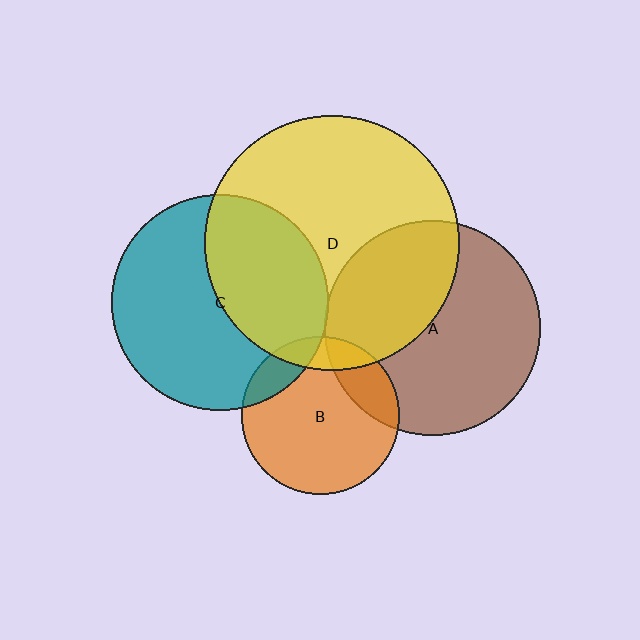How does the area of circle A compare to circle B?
Approximately 1.9 times.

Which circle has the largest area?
Circle D (yellow).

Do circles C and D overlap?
Yes.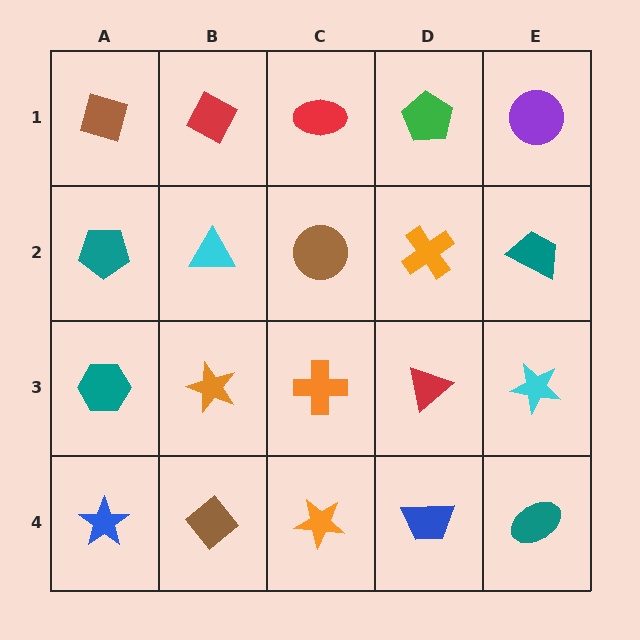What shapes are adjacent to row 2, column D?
A green pentagon (row 1, column D), a red triangle (row 3, column D), a brown circle (row 2, column C), a teal trapezoid (row 2, column E).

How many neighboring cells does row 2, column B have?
4.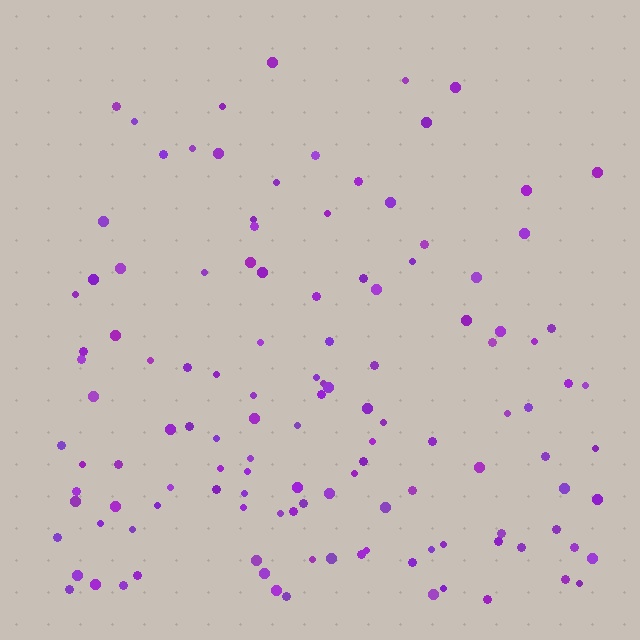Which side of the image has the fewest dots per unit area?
The top.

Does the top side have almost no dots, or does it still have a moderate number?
Still a moderate number, just noticeably fewer than the bottom.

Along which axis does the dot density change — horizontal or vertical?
Vertical.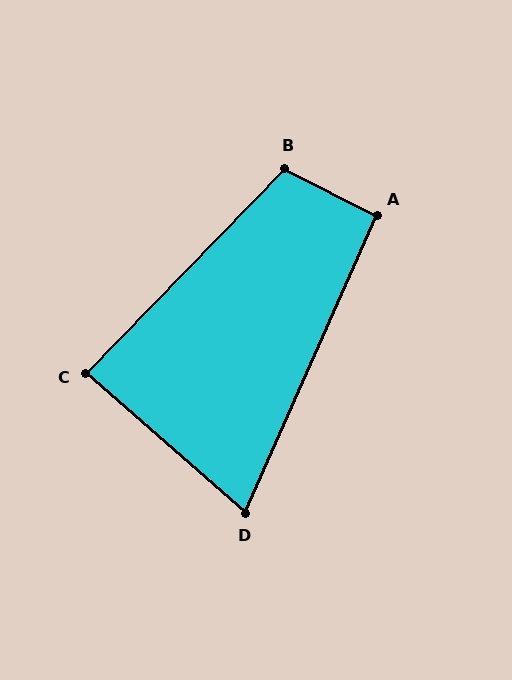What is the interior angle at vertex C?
Approximately 87 degrees (approximately right).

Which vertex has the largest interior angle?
B, at approximately 107 degrees.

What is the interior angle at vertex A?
Approximately 93 degrees (approximately right).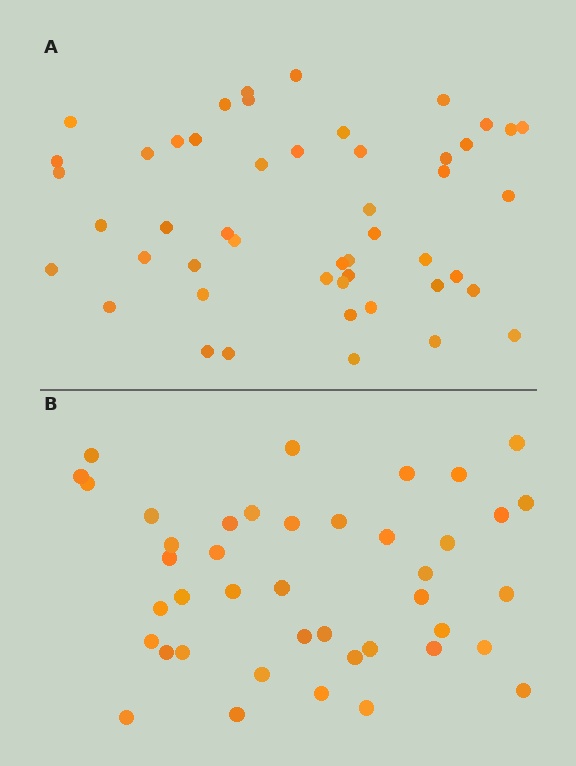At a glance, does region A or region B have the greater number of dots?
Region A (the top region) has more dots.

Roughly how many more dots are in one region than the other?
Region A has roughly 8 or so more dots than region B.